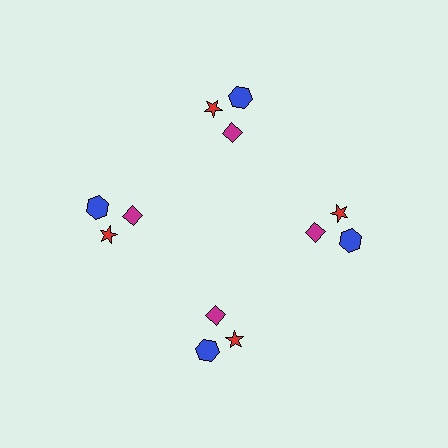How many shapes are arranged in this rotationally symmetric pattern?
There are 12 shapes, arranged in 4 groups of 3.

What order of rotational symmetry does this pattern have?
This pattern has 4-fold rotational symmetry.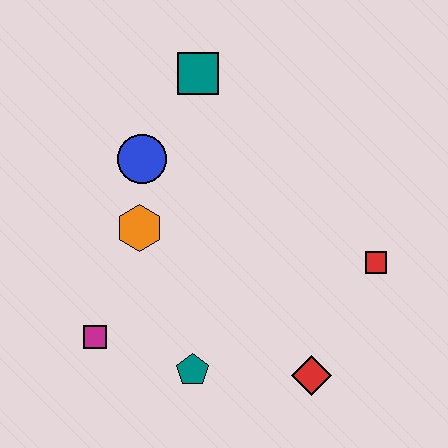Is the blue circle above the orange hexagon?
Yes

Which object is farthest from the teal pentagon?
The teal square is farthest from the teal pentagon.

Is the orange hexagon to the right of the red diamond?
No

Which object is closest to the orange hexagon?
The blue circle is closest to the orange hexagon.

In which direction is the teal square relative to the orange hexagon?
The teal square is above the orange hexagon.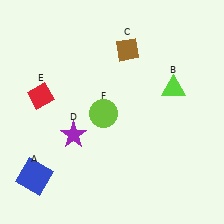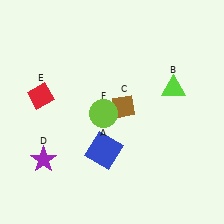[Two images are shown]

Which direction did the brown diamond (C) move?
The brown diamond (C) moved down.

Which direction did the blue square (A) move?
The blue square (A) moved right.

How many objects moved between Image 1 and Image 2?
3 objects moved between the two images.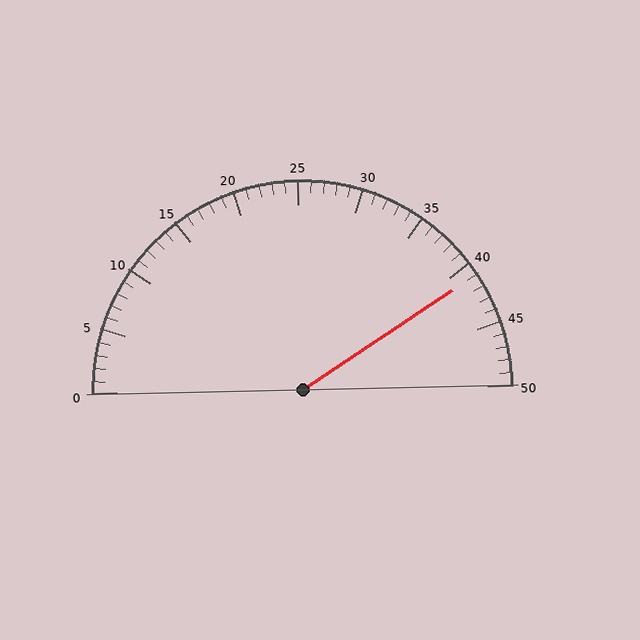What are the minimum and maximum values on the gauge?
The gauge ranges from 0 to 50.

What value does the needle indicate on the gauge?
The needle indicates approximately 41.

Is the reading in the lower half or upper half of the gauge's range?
The reading is in the upper half of the range (0 to 50).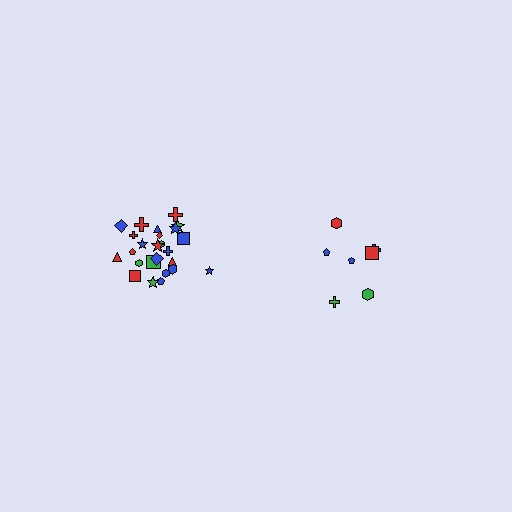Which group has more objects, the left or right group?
The left group.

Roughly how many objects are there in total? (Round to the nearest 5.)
Roughly 30 objects in total.